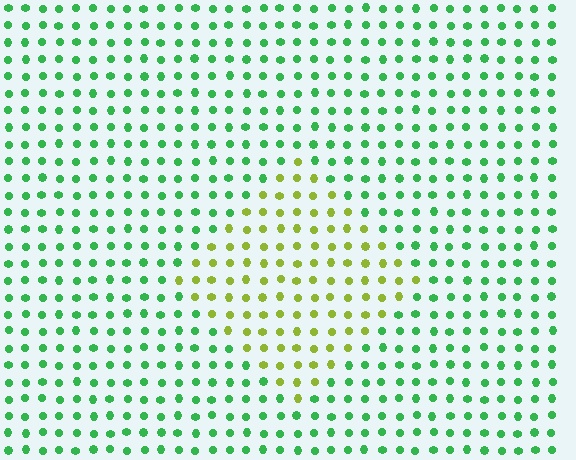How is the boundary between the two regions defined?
The boundary is defined purely by a slight shift in hue (about 54 degrees). Spacing, size, and orientation are identical on both sides.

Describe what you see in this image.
The image is filled with small green elements in a uniform arrangement. A diamond-shaped region is visible where the elements are tinted to a slightly different hue, forming a subtle color boundary.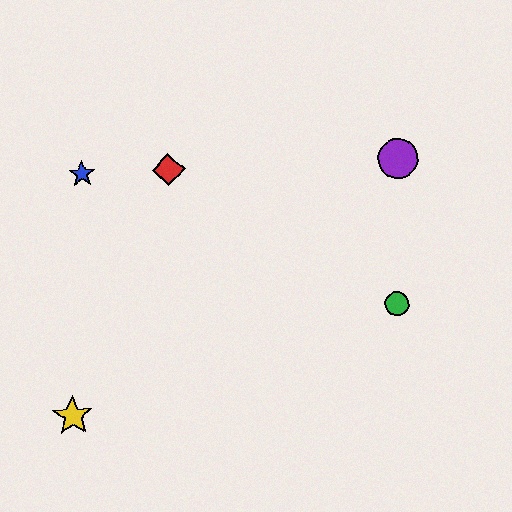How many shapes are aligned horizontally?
3 shapes (the red diamond, the blue star, the purple circle) are aligned horizontally.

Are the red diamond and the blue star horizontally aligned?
Yes, both are at y≈170.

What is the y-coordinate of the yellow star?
The yellow star is at y≈416.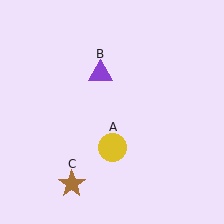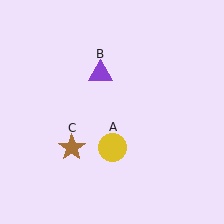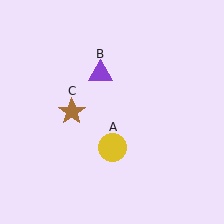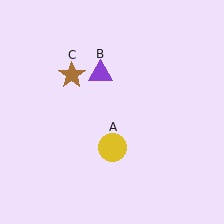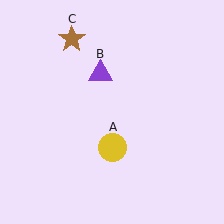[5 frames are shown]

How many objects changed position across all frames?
1 object changed position: brown star (object C).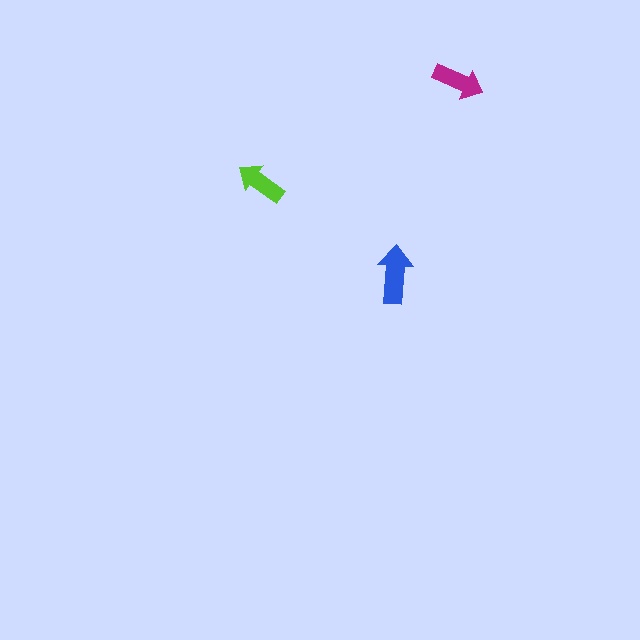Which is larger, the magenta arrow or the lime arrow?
The magenta one.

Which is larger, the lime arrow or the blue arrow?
The blue one.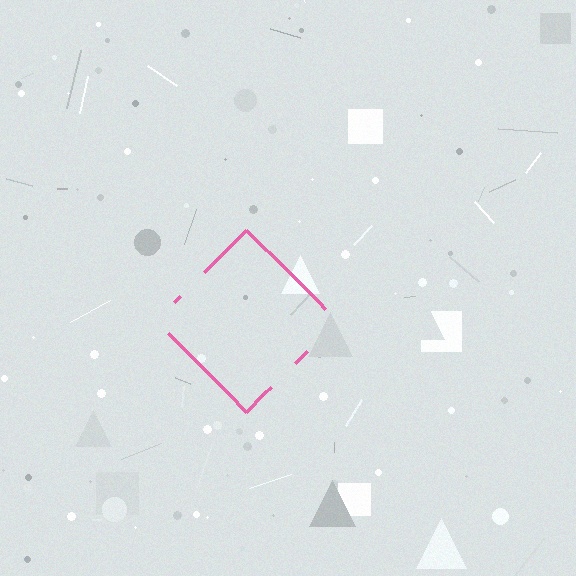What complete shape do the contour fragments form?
The contour fragments form a diamond.